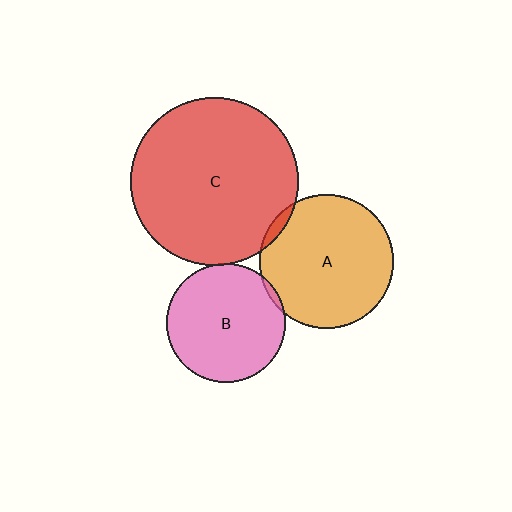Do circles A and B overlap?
Yes.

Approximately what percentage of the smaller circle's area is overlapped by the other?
Approximately 5%.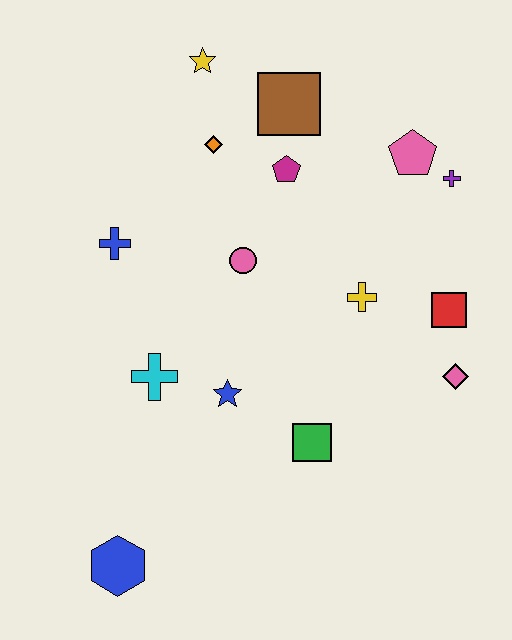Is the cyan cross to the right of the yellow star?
No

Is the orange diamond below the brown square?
Yes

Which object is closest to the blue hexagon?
The cyan cross is closest to the blue hexagon.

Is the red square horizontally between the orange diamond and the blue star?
No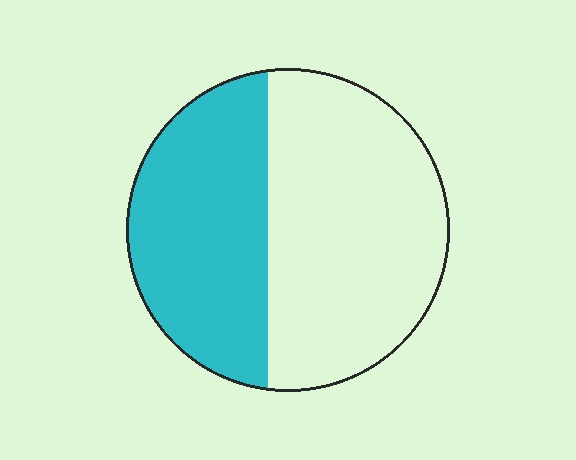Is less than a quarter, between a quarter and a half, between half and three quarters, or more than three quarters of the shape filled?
Between a quarter and a half.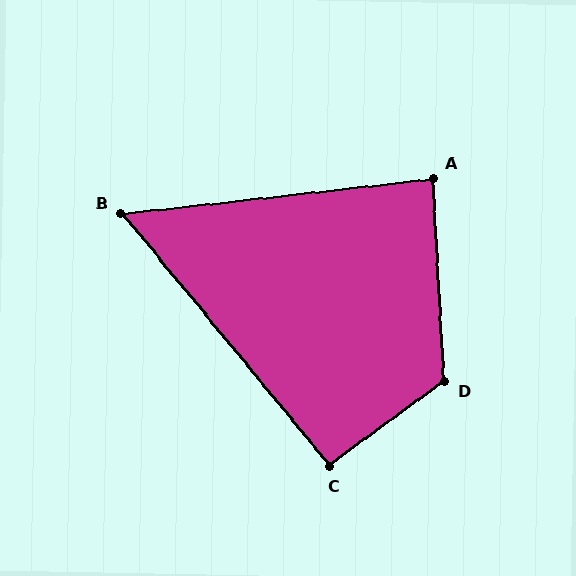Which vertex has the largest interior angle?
D, at approximately 123 degrees.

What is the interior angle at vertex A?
Approximately 87 degrees (approximately right).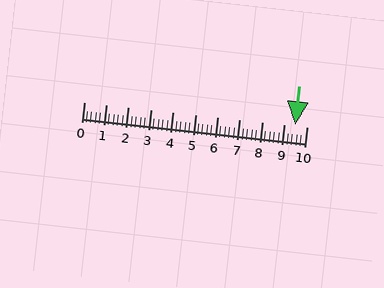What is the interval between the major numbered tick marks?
The major tick marks are spaced 1 units apart.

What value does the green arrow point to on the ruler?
The green arrow points to approximately 9.5.